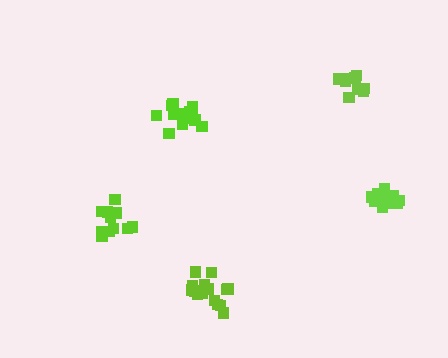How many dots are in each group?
Group 1: 15 dots, Group 2: 15 dots, Group 3: 11 dots, Group 4: 15 dots, Group 5: 11 dots (67 total).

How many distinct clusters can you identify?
There are 5 distinct clusters.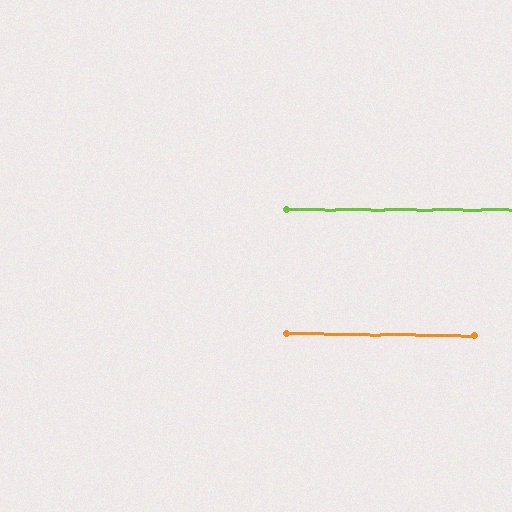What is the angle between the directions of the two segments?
Approximately 0 degrees.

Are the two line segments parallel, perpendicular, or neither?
Parallel — their directions differ by only 0.4°.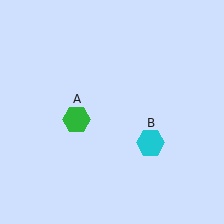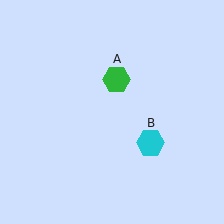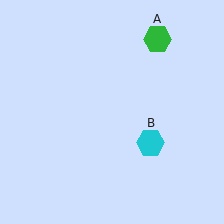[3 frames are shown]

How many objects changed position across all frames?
1 object changed position: green hexagon (object A).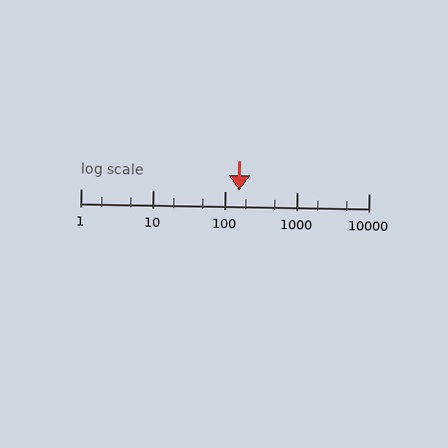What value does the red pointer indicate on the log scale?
The pointer indicates approximately 160.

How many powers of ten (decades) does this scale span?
The scale spans 4 decades, from 1 to 10000.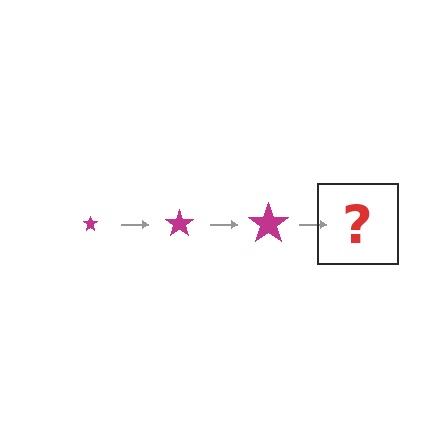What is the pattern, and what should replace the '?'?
The pattern is that the star gets progressively larger each step. The '?' should be a magenta star, larger than the previous one.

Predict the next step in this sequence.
The next step is a magenta star, larger than the previous one.